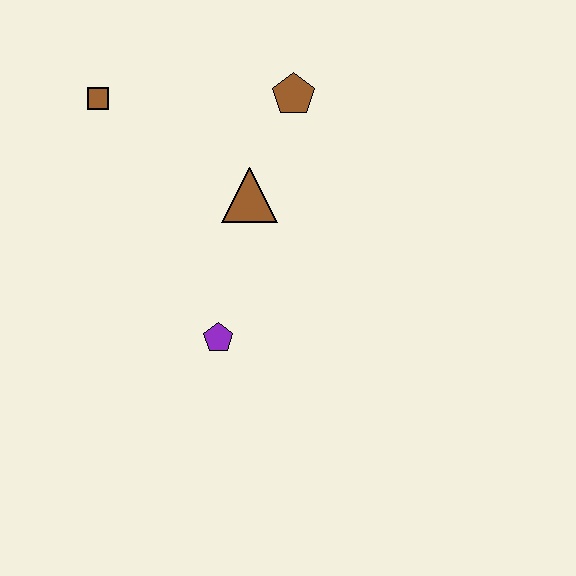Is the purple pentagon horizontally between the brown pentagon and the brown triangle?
No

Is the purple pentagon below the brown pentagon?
Yes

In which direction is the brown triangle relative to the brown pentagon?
The brown triangle is below the brown pentagon.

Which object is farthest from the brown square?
The purple pentagon is farthest from the brown square.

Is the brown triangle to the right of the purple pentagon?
Yes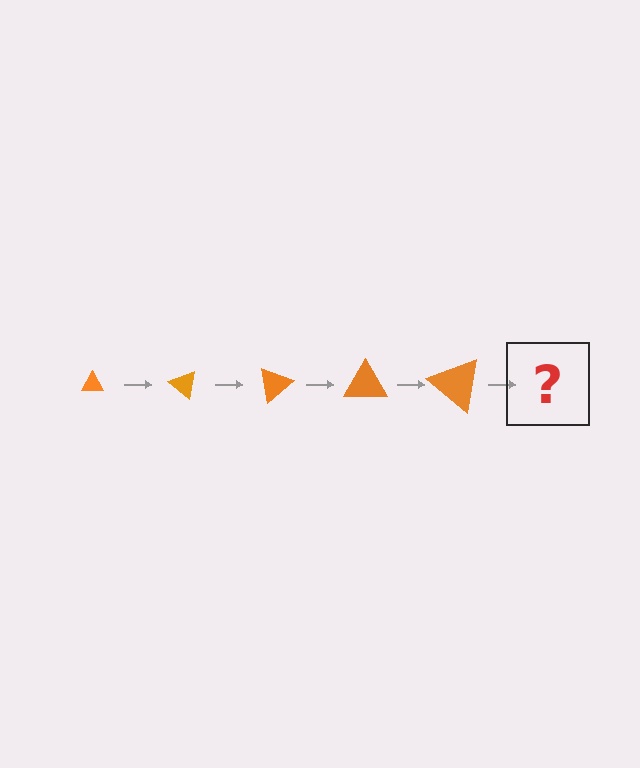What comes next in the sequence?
The next element should be a triangle, larger than the previous one and rotated 200 degrees from the start.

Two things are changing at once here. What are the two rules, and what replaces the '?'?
The two rules are that the triangle grows larger each step and it rotates 40 degrees each step. The '?' should be a triangle, larger than the previous one and rotated 200 degrees from the start.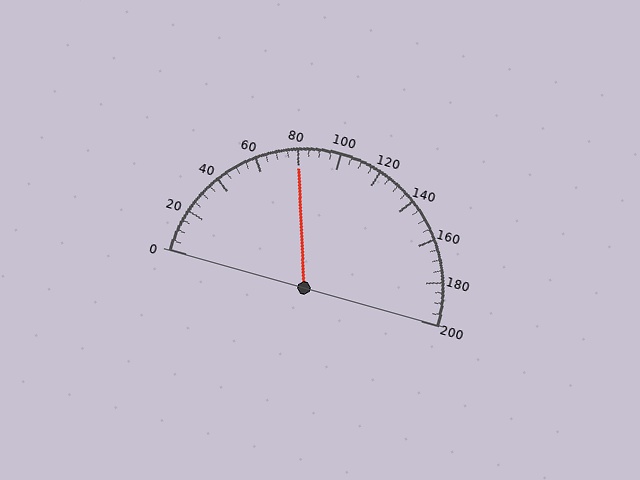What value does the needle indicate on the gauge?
The needle indicates approximately 80.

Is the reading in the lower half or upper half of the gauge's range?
The reading is in the lower half of the range (0 to 200).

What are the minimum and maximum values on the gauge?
The gauge ranges from 0 to 200.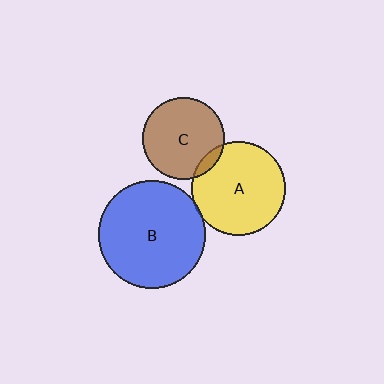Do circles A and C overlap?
Yes.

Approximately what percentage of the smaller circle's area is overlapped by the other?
Approximately 10%.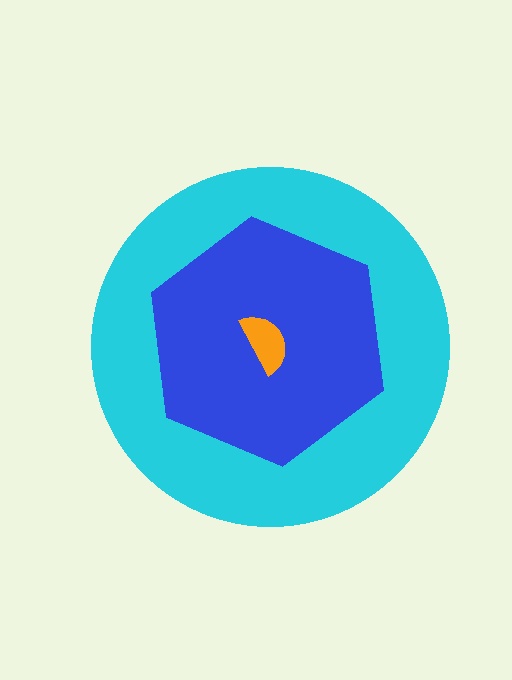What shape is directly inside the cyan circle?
The blue hexagon.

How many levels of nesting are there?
3.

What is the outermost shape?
The cyan circle.